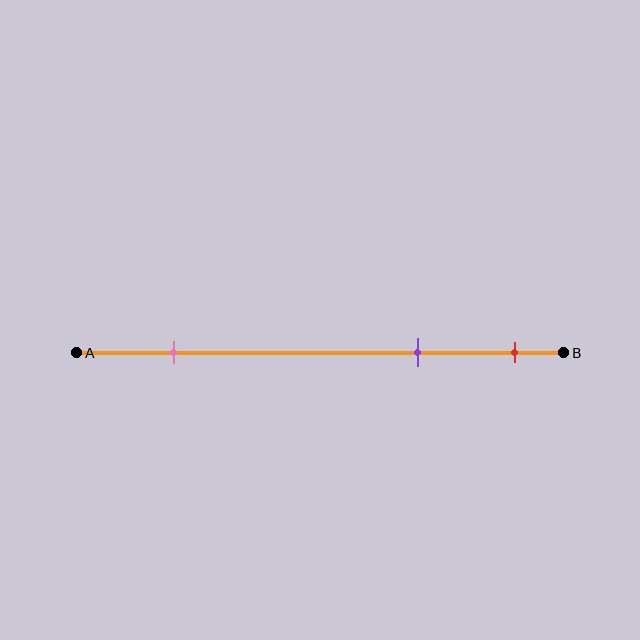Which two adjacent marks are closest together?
The purple and red marks are the closest adjacent pair.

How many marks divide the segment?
There are 3 marks dividing the segment.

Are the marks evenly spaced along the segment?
No, the marks are not evenly spaced.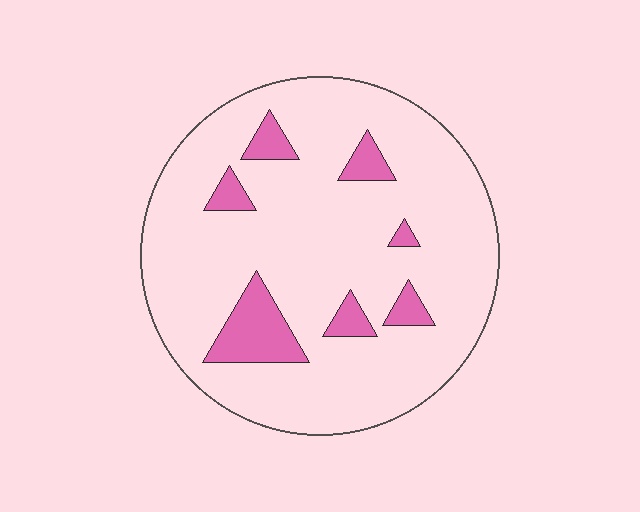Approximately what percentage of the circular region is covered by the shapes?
Approximately 10%.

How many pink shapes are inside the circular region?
7.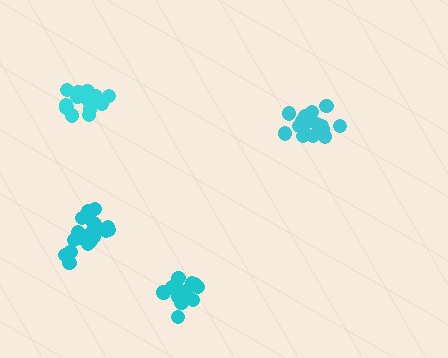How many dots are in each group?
Group 1: 18 dots, Group 2: 16 dots, Group 3: 21 dots, Group 4: 18 dots (73 total).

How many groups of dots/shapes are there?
There are 4 groups.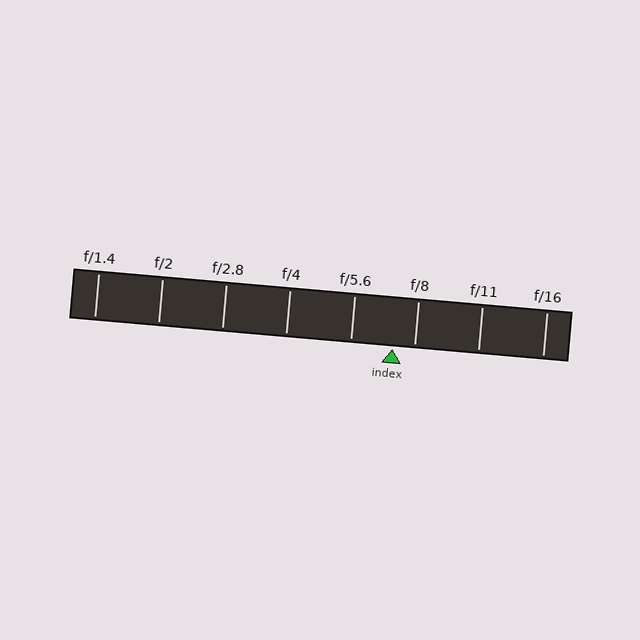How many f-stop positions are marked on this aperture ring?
There are 8 f-stop positions marked.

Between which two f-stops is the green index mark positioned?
The index mark is between f/5.6 and f/8.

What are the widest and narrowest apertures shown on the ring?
The widest aperture shown is f/1.4 and the narrowest is f/16.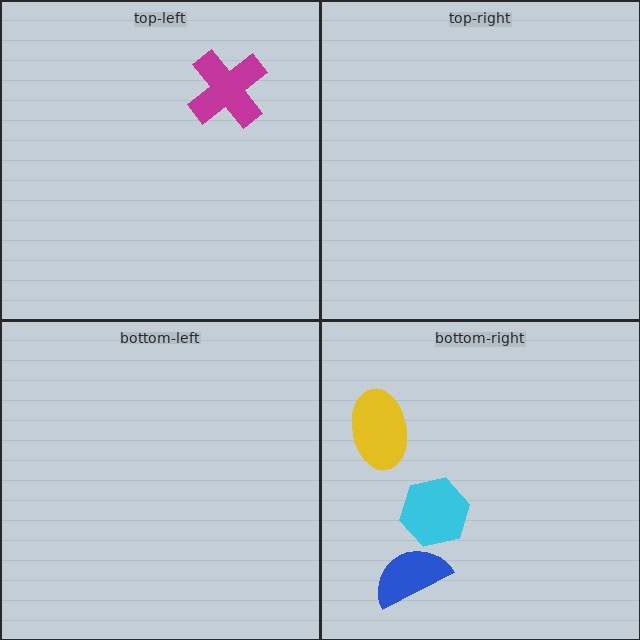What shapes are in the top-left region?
The magenta cross.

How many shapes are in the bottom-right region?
3.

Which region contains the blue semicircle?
The bottom-right region.